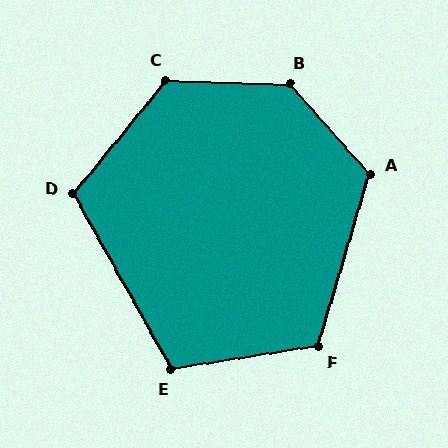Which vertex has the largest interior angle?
B, at approximately 133 degrees.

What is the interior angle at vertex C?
Approximately 128 degrees (obtuse).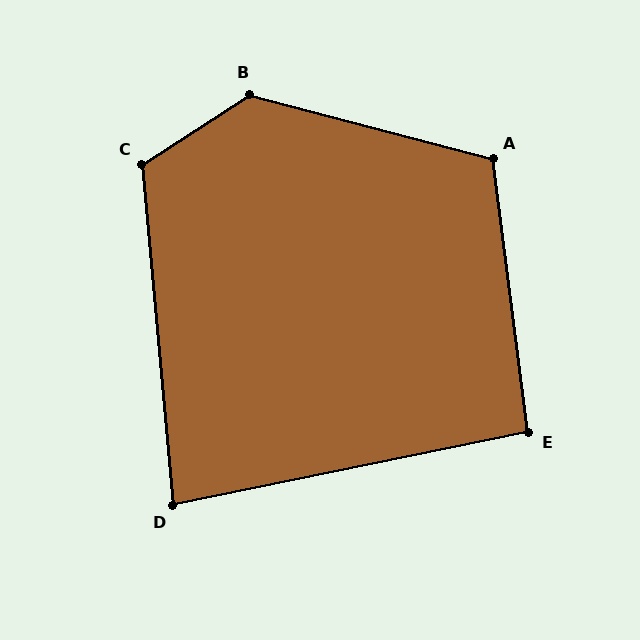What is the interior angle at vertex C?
Approximately 118 degrees (obtuse).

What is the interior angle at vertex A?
Approximately 112 degrees (obtuse).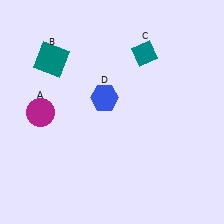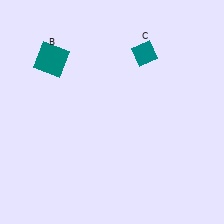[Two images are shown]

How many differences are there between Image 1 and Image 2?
There are 2 differences between the two images.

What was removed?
The magenta circle (A), the blue hexagon (D) were removed in Image 2.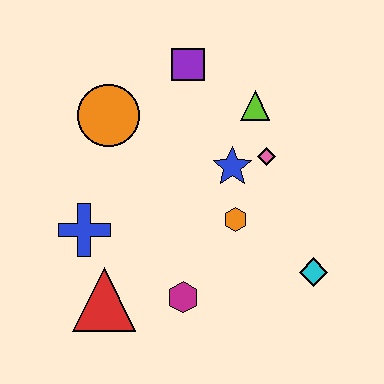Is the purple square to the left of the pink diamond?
Yes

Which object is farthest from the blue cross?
The cyan diamond is farthest from the blue cross.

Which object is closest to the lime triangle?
The pink diamond is closest to the lime triangle.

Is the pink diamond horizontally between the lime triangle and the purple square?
No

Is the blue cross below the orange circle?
Yes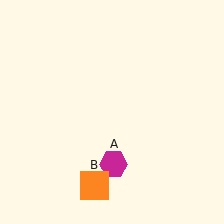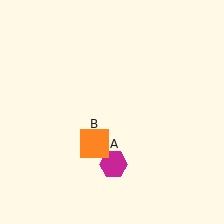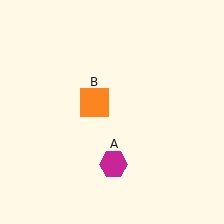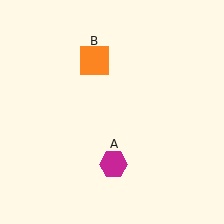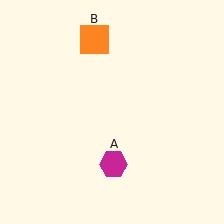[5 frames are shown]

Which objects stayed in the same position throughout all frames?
Magenta hexagon (object A) remained stationary.